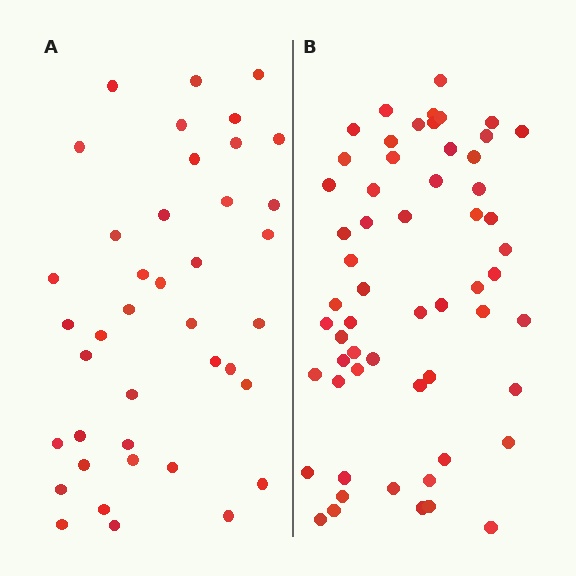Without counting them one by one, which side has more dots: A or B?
Region B (the right region) has more dots.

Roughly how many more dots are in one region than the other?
Region B has approximately 20 more dots than region A.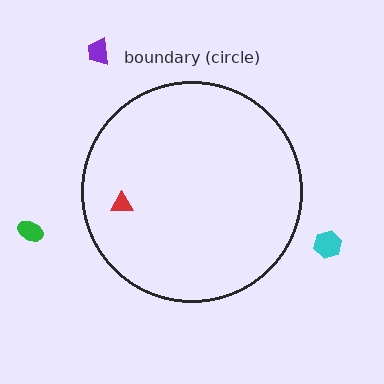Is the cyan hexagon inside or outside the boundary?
Outside.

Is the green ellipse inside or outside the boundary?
Outside.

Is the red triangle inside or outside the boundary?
Inside.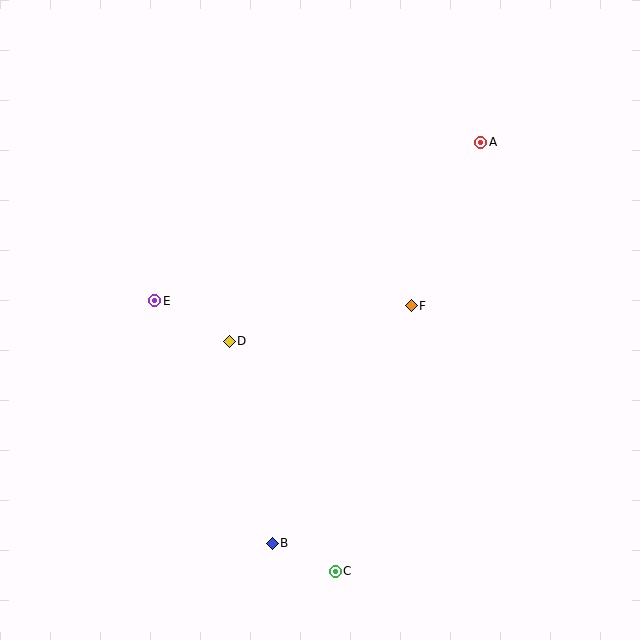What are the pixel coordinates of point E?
Point E is at (155, 301).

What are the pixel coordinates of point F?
Point F is at (411, 306).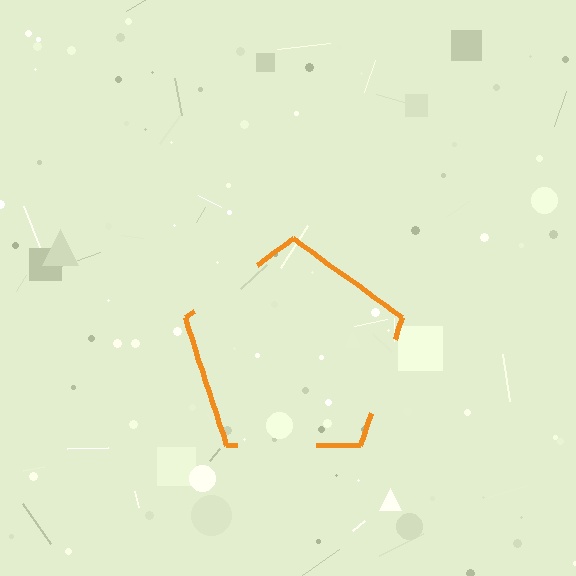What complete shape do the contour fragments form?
The contour fragments form a pentagon.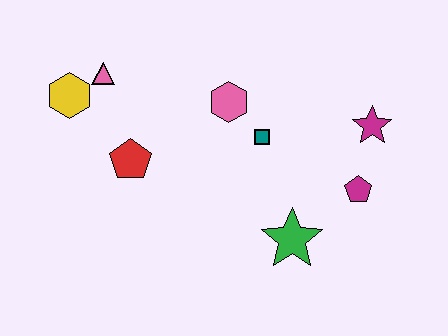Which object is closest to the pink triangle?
The yellow hexagon is closest to the pink triangle.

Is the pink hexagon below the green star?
No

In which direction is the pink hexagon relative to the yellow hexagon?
The pink hexagon is to the right of the yellow hexagon.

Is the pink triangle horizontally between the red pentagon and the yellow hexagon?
Yes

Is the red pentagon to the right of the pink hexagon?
No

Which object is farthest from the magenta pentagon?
The yellow hexagon is farthest from the magenta pentagon.